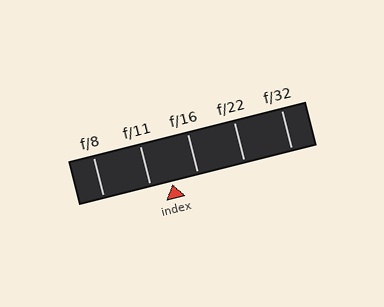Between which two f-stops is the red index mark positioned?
The index mark is between f/11 and f/16.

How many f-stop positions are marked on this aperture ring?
There are 5 f-stop positions marked.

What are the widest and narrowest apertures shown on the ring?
The widest aperture shown is f/8 and the narrowest is f/32.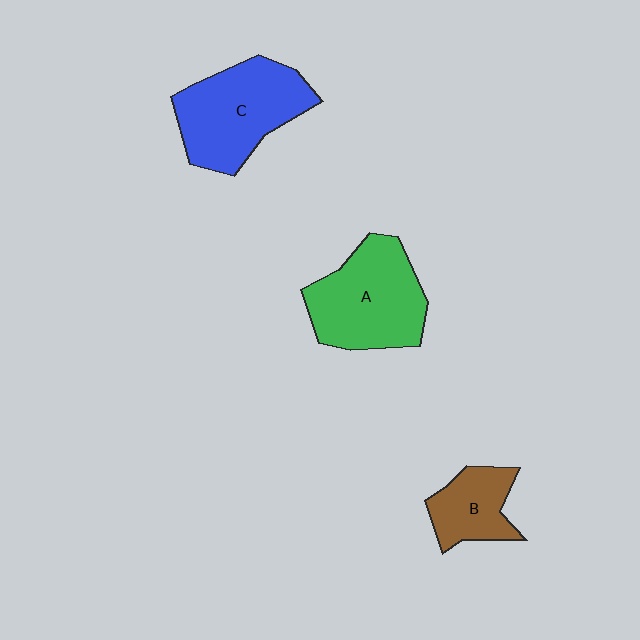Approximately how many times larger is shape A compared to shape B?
Approximately 1.9 times.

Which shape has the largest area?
Shape C (blue).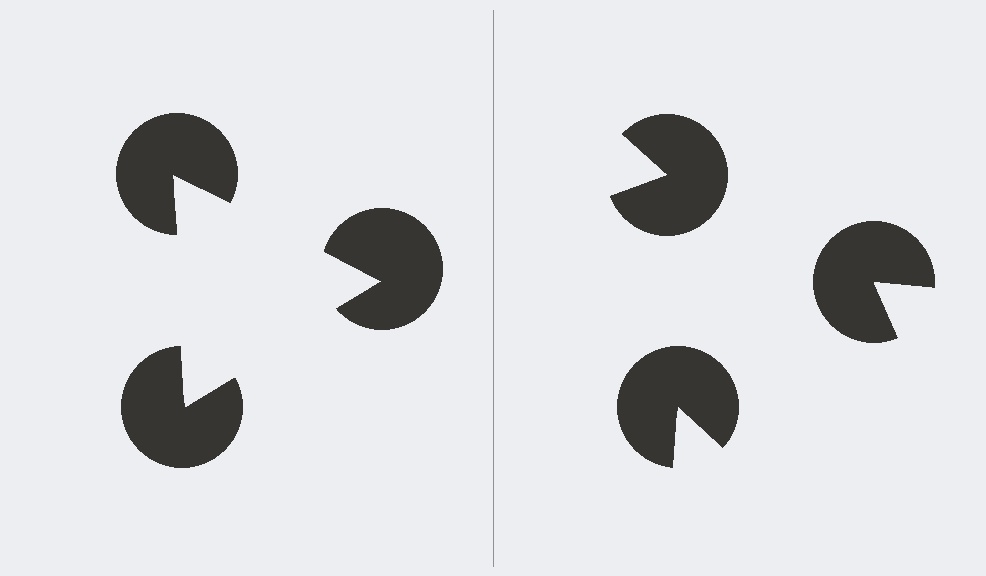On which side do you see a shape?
An illusory triangle appears on the left side. On the right side the wedge cuts are rotated, so no coherent shape forms.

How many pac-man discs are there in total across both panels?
6 — 3 on each side.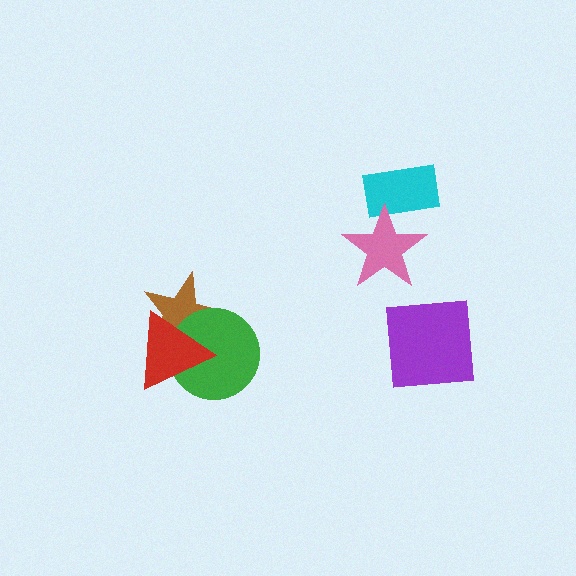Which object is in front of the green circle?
The red triangle is in front of the green circle.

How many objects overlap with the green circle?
2 objects overlap with the green circle.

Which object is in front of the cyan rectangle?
The pink star is in front of the cyan rectangle.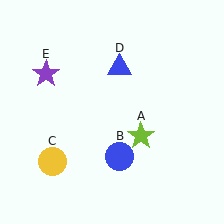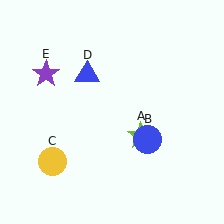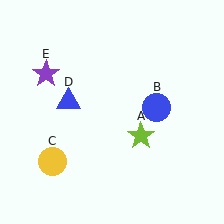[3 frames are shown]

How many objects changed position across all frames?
2 objects changed position: blue circle (object B), blue triangle (object D).